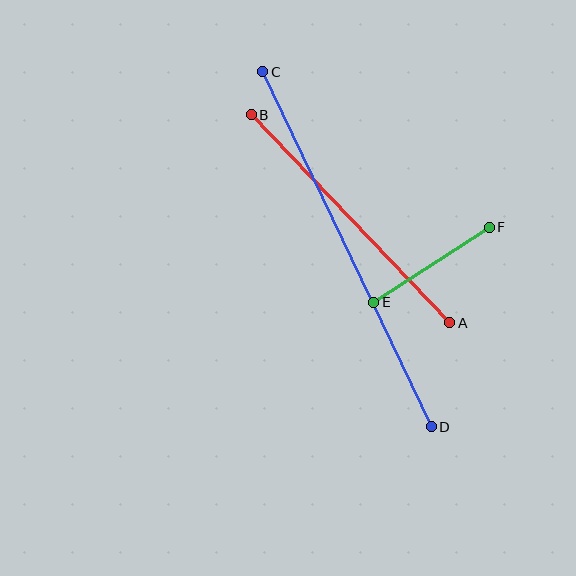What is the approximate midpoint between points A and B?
The midpoint is at approximately (351, 219) pixels.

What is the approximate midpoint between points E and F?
The midpoint is at approximately (431, 265) pixels.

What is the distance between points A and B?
The distance is approximately 288 pixels.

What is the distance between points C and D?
The distance is approximately 393 pixels.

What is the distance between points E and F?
The distance is approximately 138 pixels.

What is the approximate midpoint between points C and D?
The midpoint is at approximately (347, 249) pixels.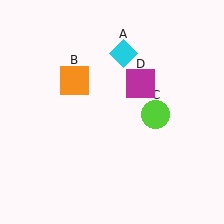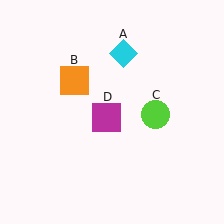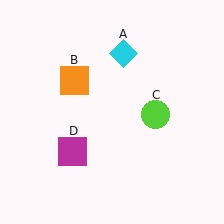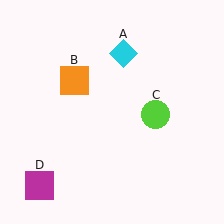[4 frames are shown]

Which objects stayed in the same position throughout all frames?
Cyan diamond (object A) and orange square (object B) and lime circle (object C) remained stationary.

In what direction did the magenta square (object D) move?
The magenta square (object D) moved down and to the left.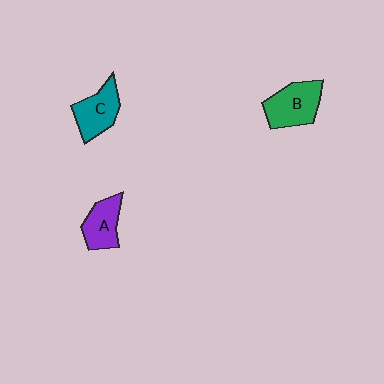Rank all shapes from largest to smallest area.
From largest to smallest: B (green), C (teal), A (purple).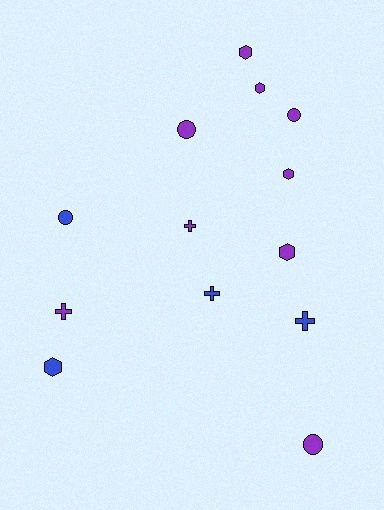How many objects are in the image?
There are 13 objects.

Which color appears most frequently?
Purple, with 9 objects.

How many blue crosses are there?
There are 2 blue crosses.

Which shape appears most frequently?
Hexagon, with 5 objects.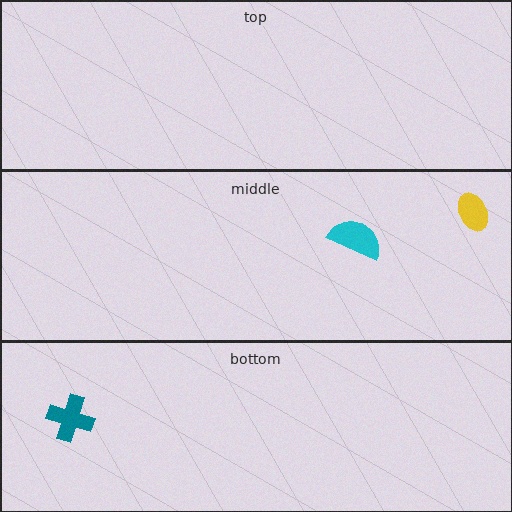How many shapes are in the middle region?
2.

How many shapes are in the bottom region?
1.